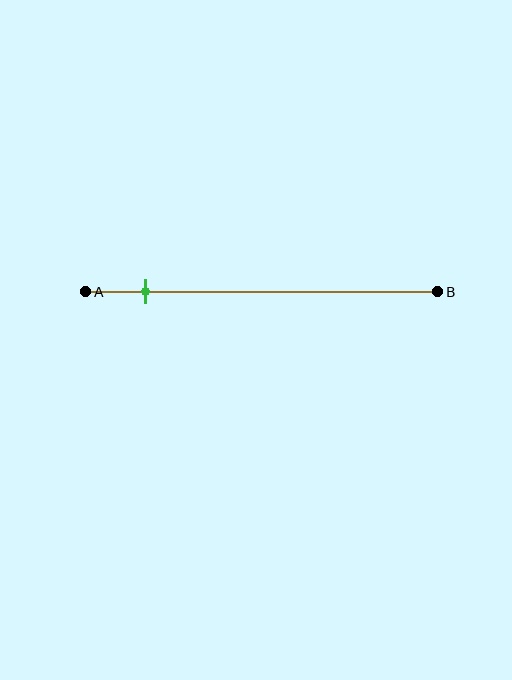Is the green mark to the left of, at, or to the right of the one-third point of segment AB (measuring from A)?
The green mark is to the left of the one-third point of segment AB.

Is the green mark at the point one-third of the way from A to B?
No, the mark is at about 15% from A, not at the 33% one-third point.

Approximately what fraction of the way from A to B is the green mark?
The green mark is approximately 15% of the way from A to B.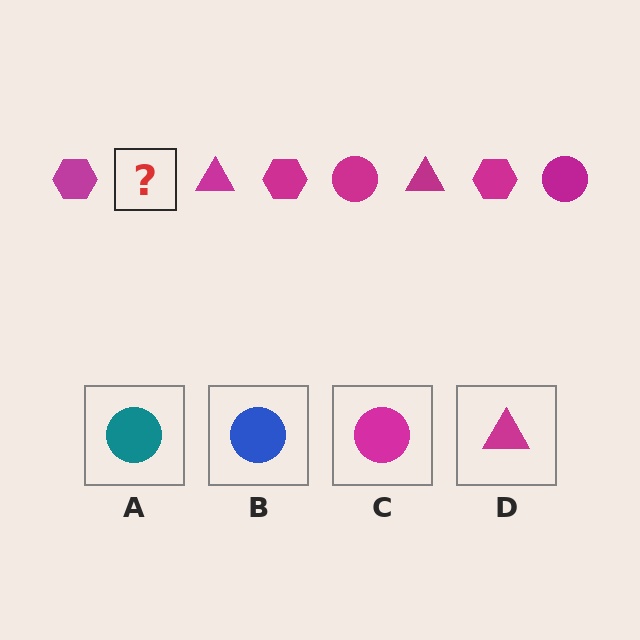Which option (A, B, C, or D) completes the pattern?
C.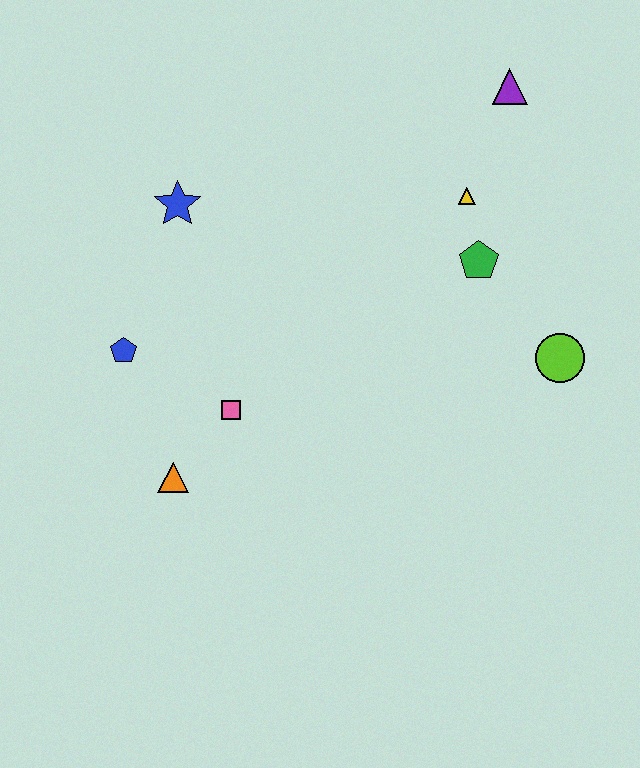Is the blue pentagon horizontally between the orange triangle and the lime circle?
No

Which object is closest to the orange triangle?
The pink square is closest to the orange triangle.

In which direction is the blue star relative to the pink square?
The blue star is above the pink square.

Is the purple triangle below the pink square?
No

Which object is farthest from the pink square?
The purple triangle is farthest from the pink square.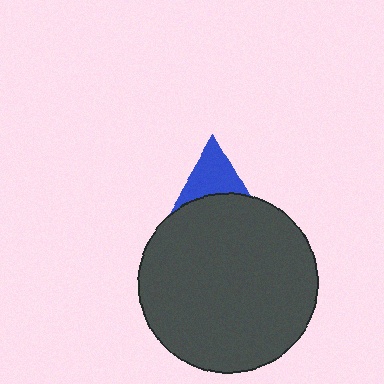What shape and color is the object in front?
The object in front is a dark gray circle.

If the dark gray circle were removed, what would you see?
You would see the complete blue triangle.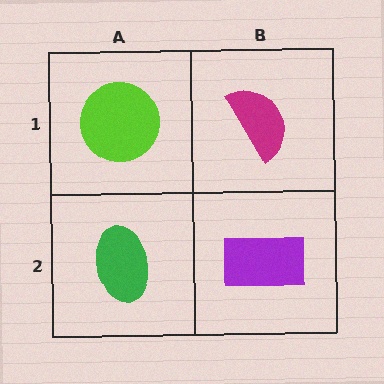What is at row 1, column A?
A lime circle.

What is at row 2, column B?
A purple rectangle.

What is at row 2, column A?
A green ellipse.